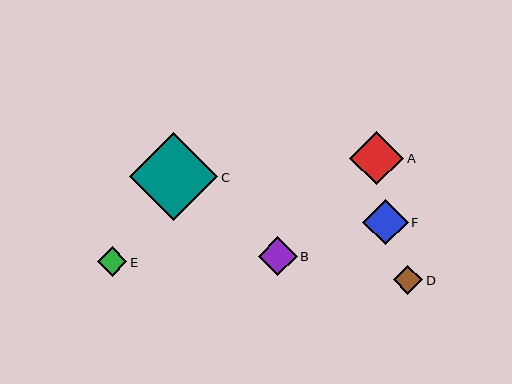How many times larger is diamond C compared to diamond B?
Diamond C is approximately 2.3 times the size of diamond B.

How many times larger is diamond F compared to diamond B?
Diamond F is approximately 1.2 times the size of diamond B.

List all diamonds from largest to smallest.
From largest to smallest: C, A, F, B, E, D.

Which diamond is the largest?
Diamond C is the largest with a size of approximately 88 pixels.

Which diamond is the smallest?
Diamond D is the smallest with a size of approximately 29 pixels.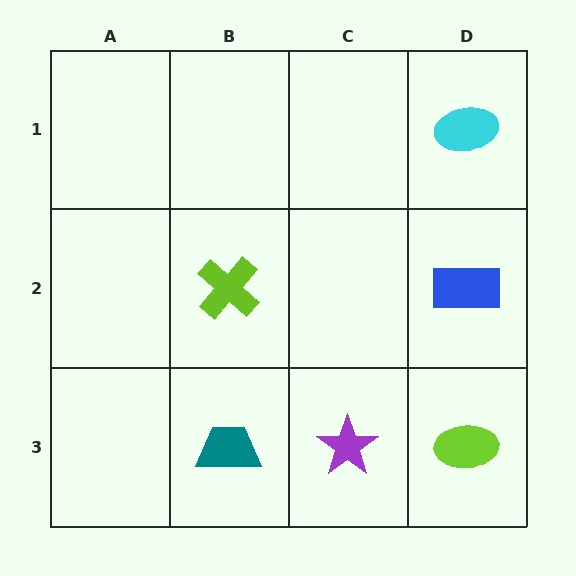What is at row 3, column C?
A purple star.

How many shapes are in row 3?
3 shapes.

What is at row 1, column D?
A cyan ellipse.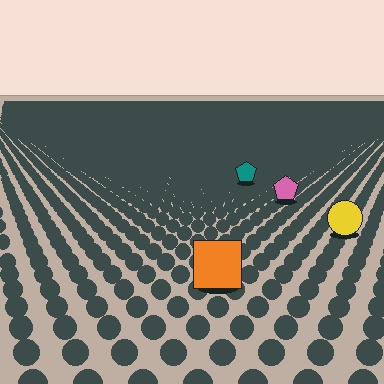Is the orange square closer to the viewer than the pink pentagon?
Yes. The orange square is closer — you can tell from the texture gradient: the ground texture is coarser near it.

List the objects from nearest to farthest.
From nearest to farthest: the orange square, the yellow circle, the pink pentagon, the teal pentagon.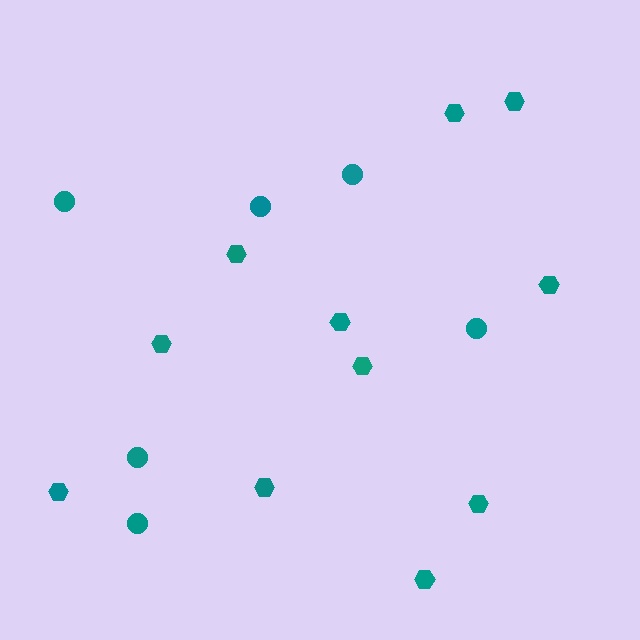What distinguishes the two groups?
There are 2 groups: one group of circles (6) and one group of hexagons (11).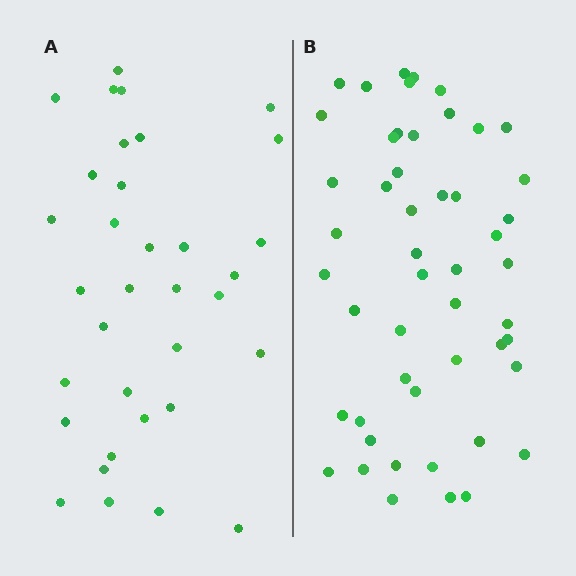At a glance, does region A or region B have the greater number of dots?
Region B (the right region) has more dots.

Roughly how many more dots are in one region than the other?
Region B has approximately 15 more dots than region A.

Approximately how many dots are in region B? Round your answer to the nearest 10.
About 50 dots.